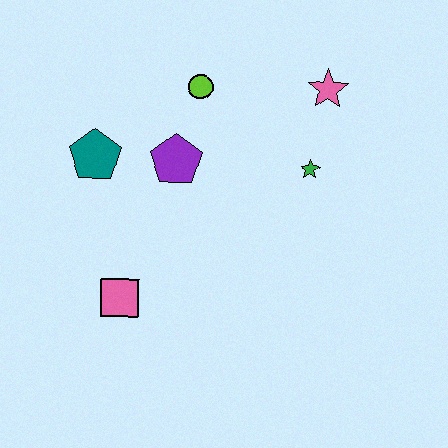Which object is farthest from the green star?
The pink square is farthest from the green star.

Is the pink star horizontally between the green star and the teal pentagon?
No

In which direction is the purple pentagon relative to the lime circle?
The purple pentagon is below the lime circle.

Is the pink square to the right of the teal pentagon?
Yes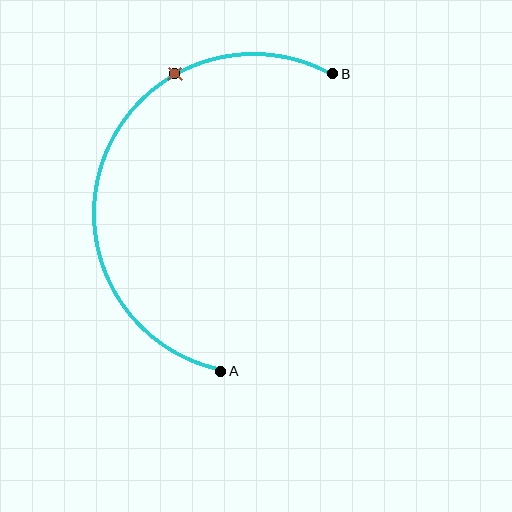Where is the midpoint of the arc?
The arc midpoint is the point on the curve farthest from the straight line joining A and B. It sits to the left of that line.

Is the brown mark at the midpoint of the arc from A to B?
No. The brown mark lies on the arc but is closer to endpoint B. The arc midpoint would be at the point on the curve equidistant along the arc from both A and B.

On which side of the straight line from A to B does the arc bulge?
The arc bulges to the left of the straight line connecting A and B.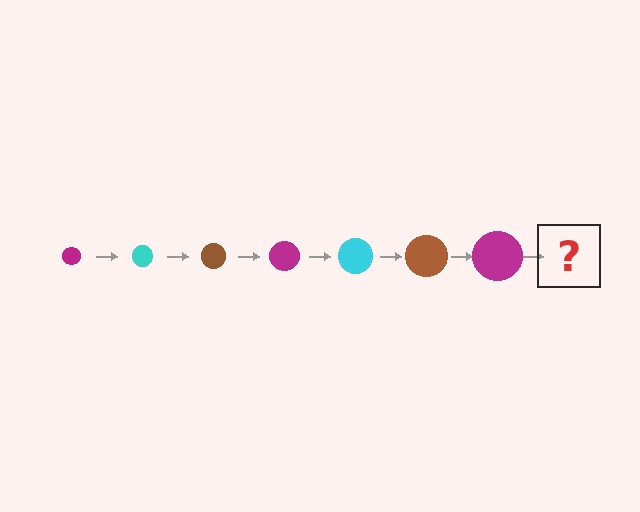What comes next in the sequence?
The next element should be a cyan circle, larger than the previous one.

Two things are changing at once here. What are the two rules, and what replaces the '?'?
The two rules are that the circle grows larger each step and the color cycles through magenta, cyan, and brown. The '?' should be a cyan circle, larger than the previous one.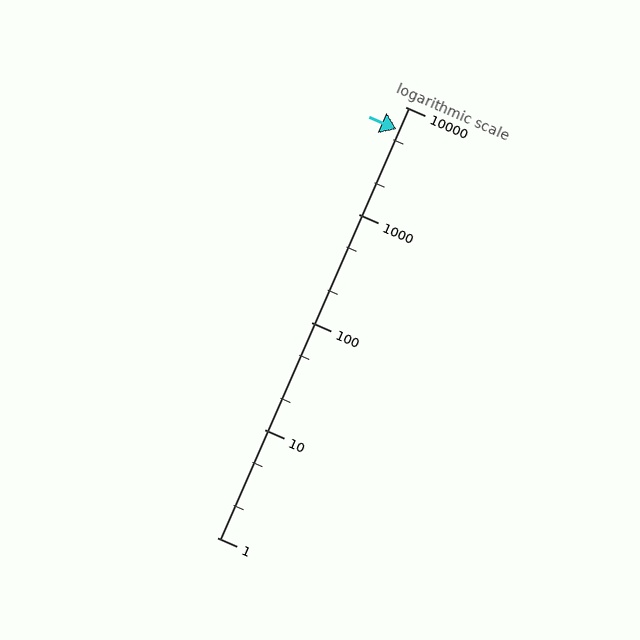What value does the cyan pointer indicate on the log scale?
The pointer indicates approximately 6200.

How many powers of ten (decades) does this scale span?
The scale spans 4 decades, from 1 to 10000.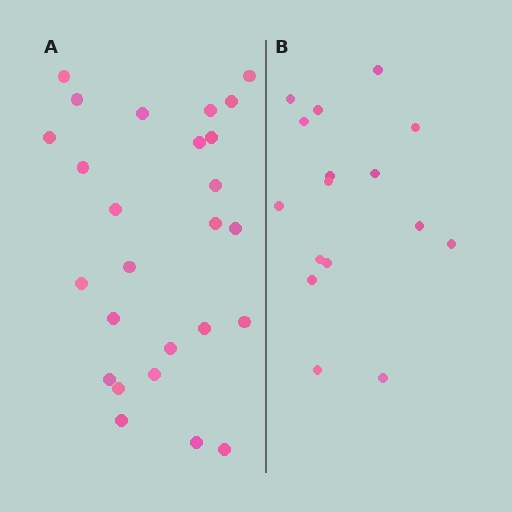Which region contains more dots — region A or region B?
Region A (the left region) has more dots.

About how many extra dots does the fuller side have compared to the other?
Region A has roughly 10 or so more dots than region B.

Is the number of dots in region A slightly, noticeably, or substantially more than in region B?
Region A has substantially more. The ratio is roughly 1.6 to 1.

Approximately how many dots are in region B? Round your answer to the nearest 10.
About 20 dots. (The exact count is 16, which rounds to 20.)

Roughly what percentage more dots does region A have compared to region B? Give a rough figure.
About 60% more.